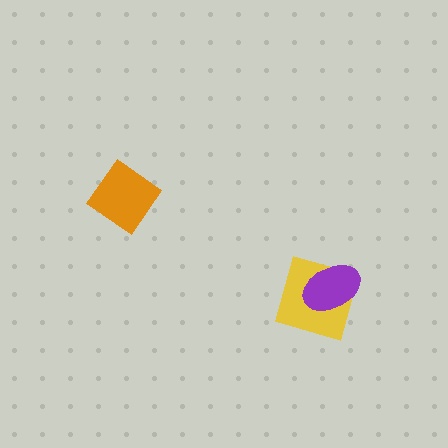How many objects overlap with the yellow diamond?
1 object overlaps with the yellow diamond.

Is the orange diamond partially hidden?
No, no other shape covers it.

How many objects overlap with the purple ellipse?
1 object overlaps with the purple ellipse.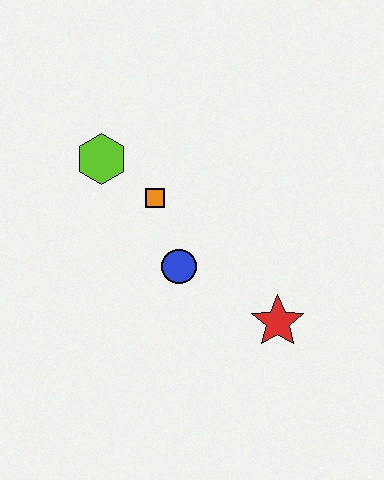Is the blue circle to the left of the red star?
Yes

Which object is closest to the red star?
The blue circle is closest to the red star.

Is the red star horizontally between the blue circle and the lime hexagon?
No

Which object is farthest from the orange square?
The red star is farthest from the orange square.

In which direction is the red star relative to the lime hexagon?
The red star is to the right of the lime hexagon.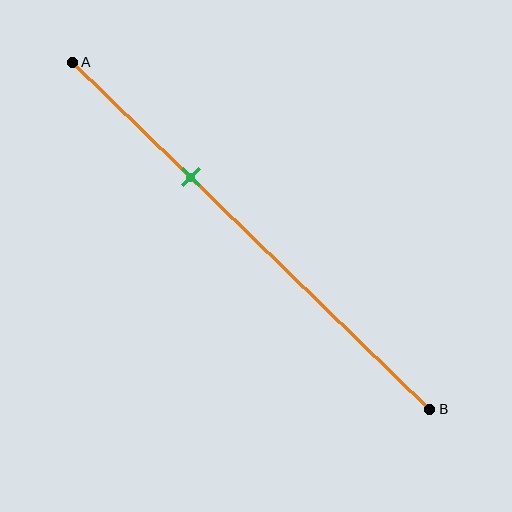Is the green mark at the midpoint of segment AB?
No, the mark is at about 35% from A, not at the 50% midpoint.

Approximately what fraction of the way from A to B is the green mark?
The green mark is approximately 35% of the way from A to B.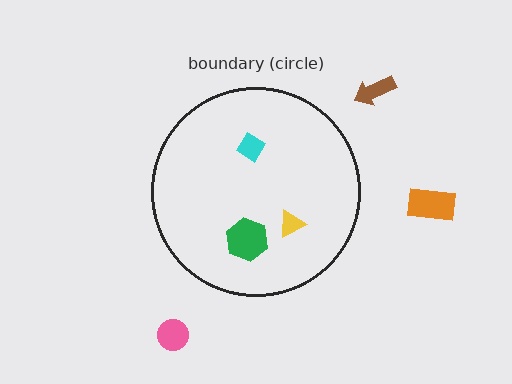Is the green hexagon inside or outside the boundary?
Inside.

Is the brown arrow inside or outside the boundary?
Outside.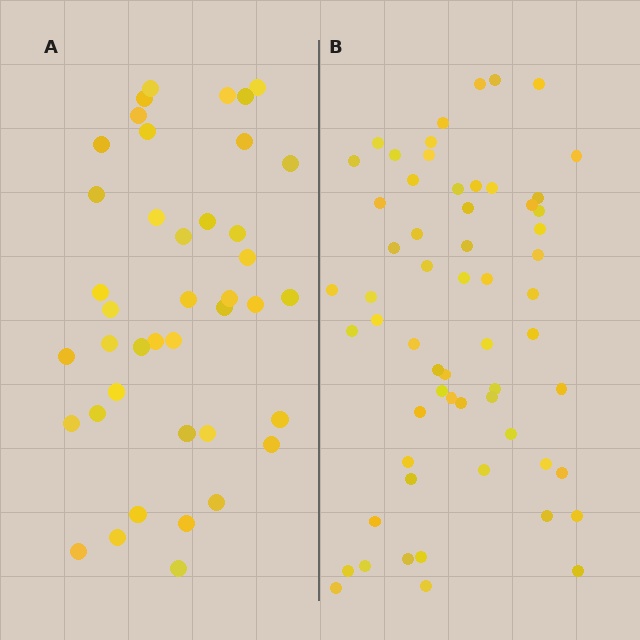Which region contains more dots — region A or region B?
Region B (the right region) has more dots.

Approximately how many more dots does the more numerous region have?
Region B has approximately 20 more dots than region A.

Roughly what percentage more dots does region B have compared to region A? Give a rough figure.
About 45% more.